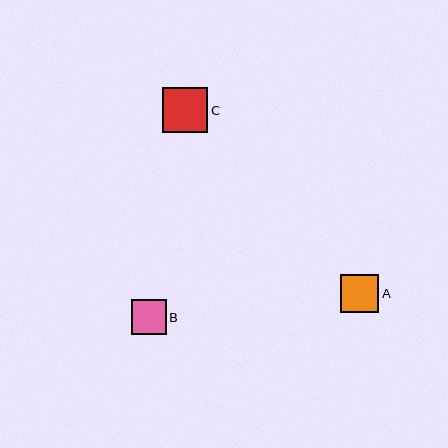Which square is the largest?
Square C is the largest with a size of approximately 45 pixels.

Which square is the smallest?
Square B is the smallest with a size of approximately 35 pixels.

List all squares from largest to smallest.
From largest to smallest: C, A, B.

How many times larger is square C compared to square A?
Square C is approximately 1.2 times the size of square A.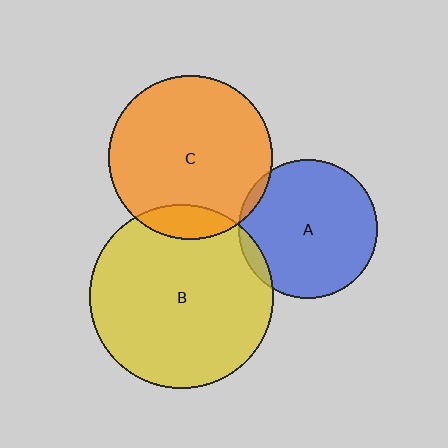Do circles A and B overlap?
Yes.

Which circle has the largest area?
Circle B (yellow).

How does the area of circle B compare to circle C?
Approximately 1.3 times.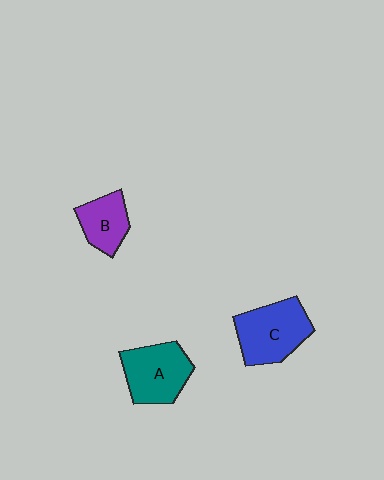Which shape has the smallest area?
Shape B (purple).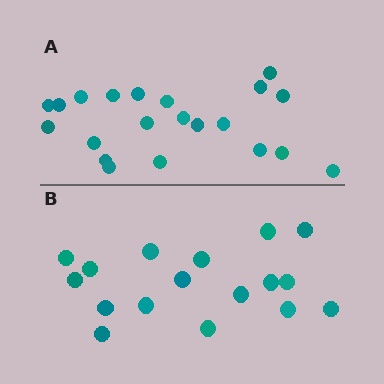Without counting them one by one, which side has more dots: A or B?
Region A (the top region) has more dots.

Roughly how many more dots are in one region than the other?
Region A has about 4 more dots than region B.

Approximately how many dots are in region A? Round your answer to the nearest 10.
About 20 dots. (The exact count is 21, which rounds to 20.)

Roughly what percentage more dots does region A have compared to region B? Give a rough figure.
About 25% more.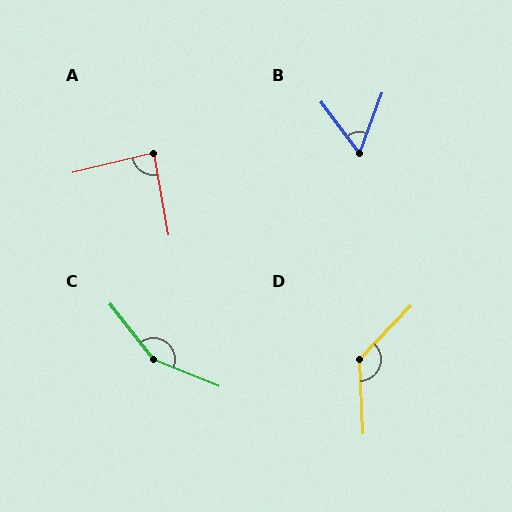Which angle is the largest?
C, at approximately 150 degrees.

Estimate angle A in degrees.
Approximately 86 degrees.